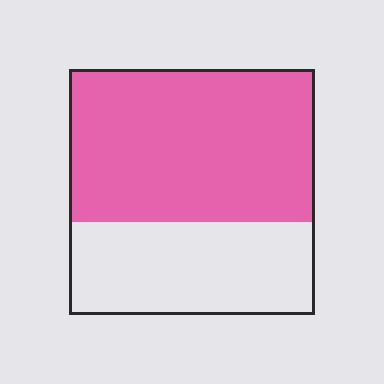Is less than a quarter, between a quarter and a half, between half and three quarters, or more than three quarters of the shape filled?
Between half and three quarters.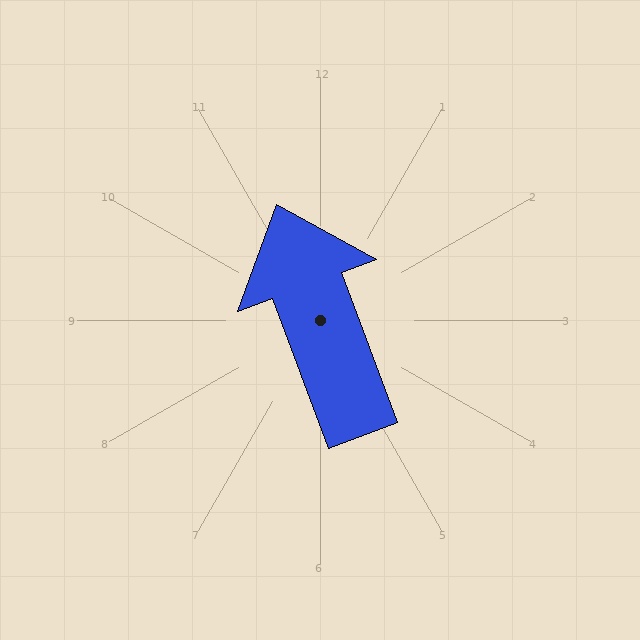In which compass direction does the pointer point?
North.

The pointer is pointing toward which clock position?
Roughly 11 o'clock.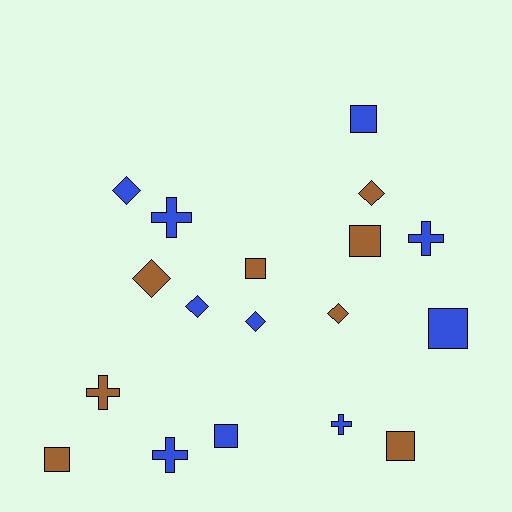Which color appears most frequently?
Blue, with 10 objects.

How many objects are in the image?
There are 18 objects.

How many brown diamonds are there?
There are 3 brown diamonds.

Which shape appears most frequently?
Square, with 7 objects.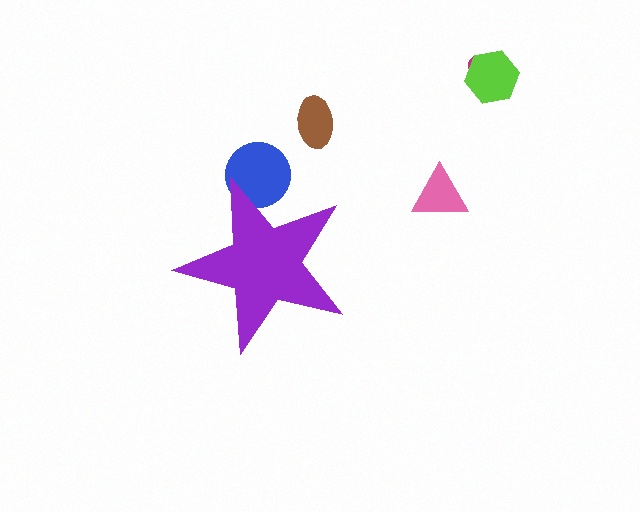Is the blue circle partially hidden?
Yes, the blue circle is partially hidden behind the purple star.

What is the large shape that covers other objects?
A purple star.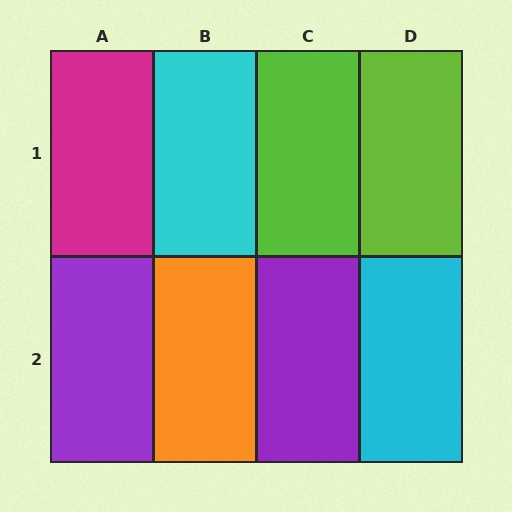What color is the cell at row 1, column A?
Magenta.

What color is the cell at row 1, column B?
Cyan.